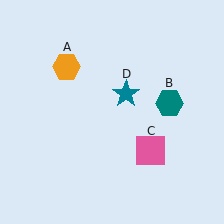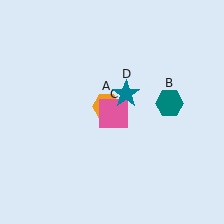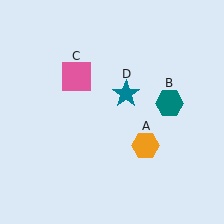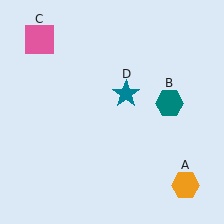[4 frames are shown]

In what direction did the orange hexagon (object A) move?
The orange hexagon (object A) moved down and to the right.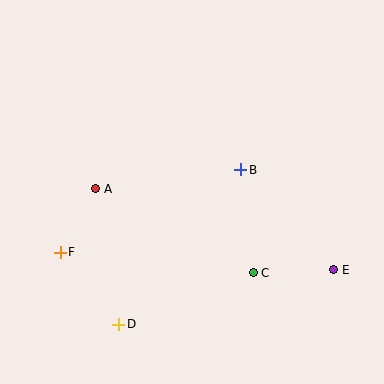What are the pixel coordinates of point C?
Point C is at (253, 273).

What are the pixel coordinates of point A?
Point A is at (96, 189).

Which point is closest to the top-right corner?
Point B is closest to the top-right corner.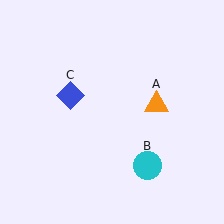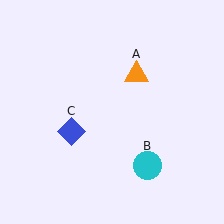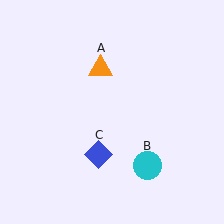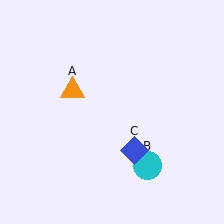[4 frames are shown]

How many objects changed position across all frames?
2 objects changed position: orange triangle (object A), blue diamond (object C).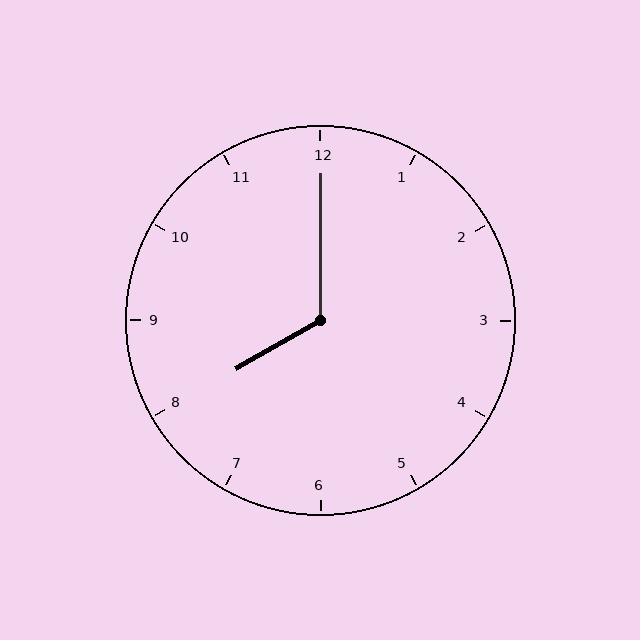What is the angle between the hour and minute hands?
Approximately 120 degrees.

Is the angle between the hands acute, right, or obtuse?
It is obtuse.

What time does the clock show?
8:00.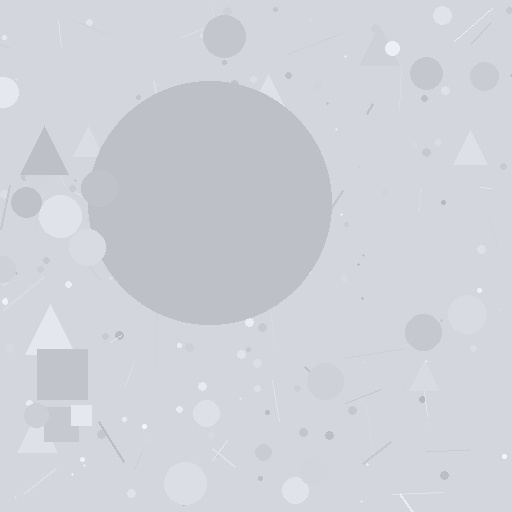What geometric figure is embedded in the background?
A circle is embedded in the background.